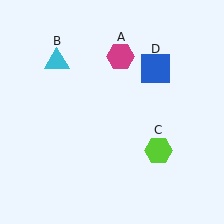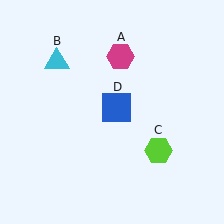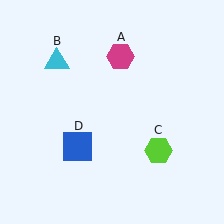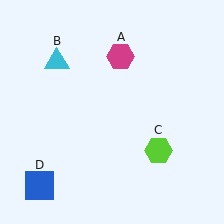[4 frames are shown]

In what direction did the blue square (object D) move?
The blue square (object D) moved down and to the left.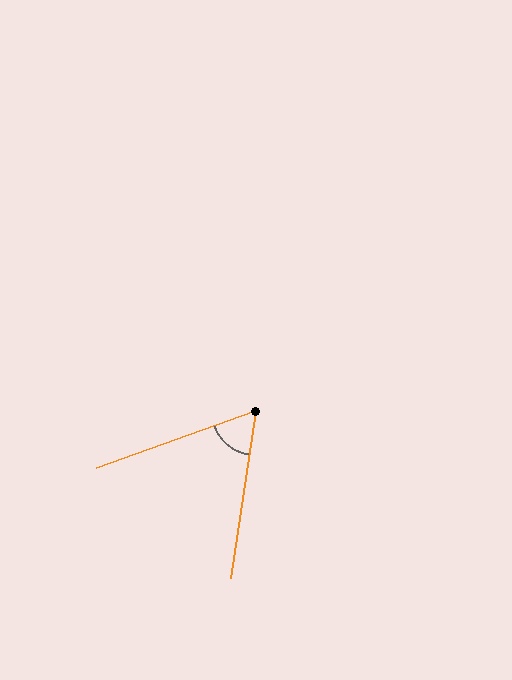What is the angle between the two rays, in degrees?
Approximately 62 degrees.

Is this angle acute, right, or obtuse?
It is acute.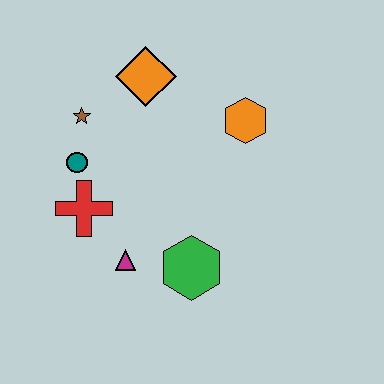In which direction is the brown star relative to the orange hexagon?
The brown star is to the left of the orange hexagon.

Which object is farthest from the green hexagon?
The orange diamond is farthest from the green hexagon.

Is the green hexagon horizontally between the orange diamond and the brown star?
No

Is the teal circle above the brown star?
No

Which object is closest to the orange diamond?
The brown star is closest to the orange diamond.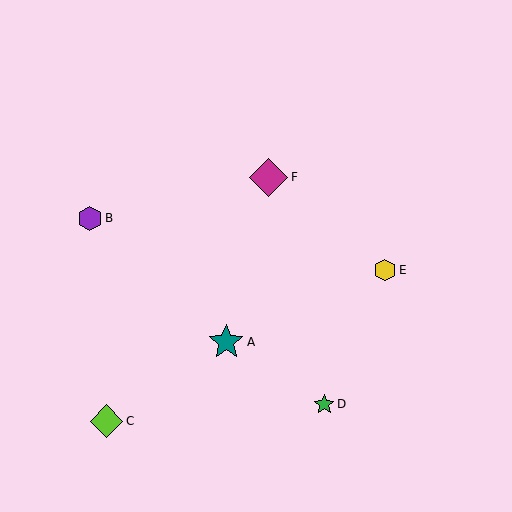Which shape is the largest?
The magenta diamond (labeled F) is the largest.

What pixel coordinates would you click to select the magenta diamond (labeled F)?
Click at (269, 177) to select the magenta diamond F.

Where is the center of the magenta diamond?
The center of the magenta diamond is at (269, 177).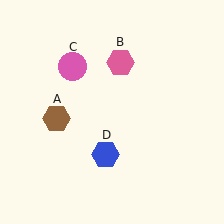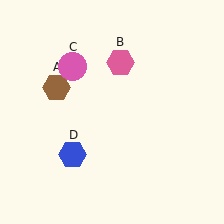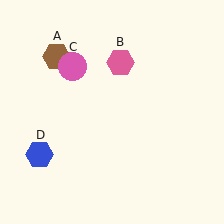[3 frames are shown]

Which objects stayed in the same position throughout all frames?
Pink hexagon (object B) and pink circle (object C) remained stationary.